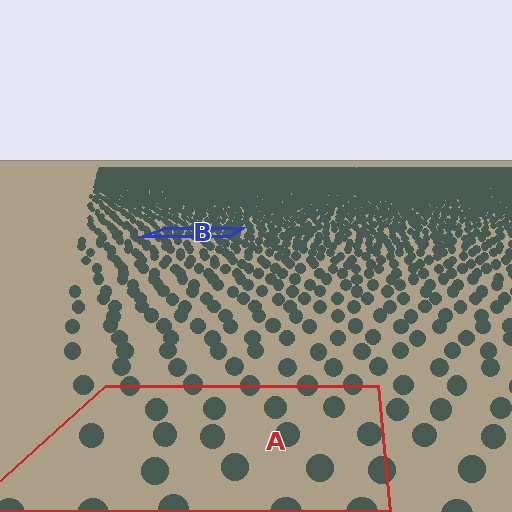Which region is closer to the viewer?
Region A is closer. The texture elements there are larger and more spread out.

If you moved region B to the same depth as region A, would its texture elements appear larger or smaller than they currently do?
They would appear larger. At a closer depth, the same texture elements are projected at a bigger on-screen size.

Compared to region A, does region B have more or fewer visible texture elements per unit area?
Region B has more texture elements per unit area — they are packed more densely because it is farther away.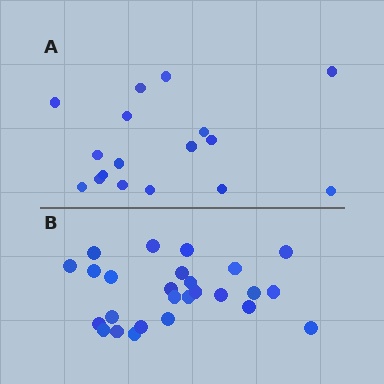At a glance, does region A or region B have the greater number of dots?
Region B (the bottom region) has more dots.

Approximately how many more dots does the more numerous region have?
Region B has roughly 8 or so more dots than region A.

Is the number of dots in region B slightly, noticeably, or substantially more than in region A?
Region B has substantially more. The ratio is roughly 1.5 to 1.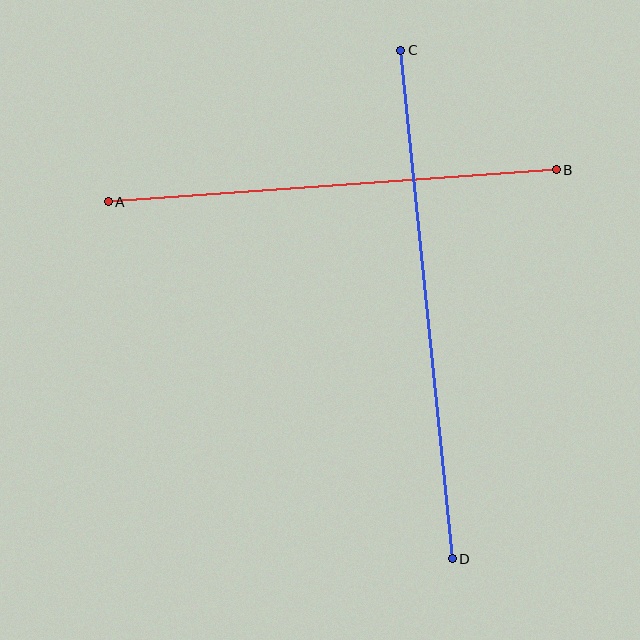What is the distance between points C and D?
The distance is approximately 511 pixels.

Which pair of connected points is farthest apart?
Points C and D are farthest apart.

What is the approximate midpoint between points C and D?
The midpoint is at approximately (426, 305) pixels.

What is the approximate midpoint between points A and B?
The midpoint is at approximately (332, 186) pixels.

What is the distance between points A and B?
The distance is approximately 449 pixels.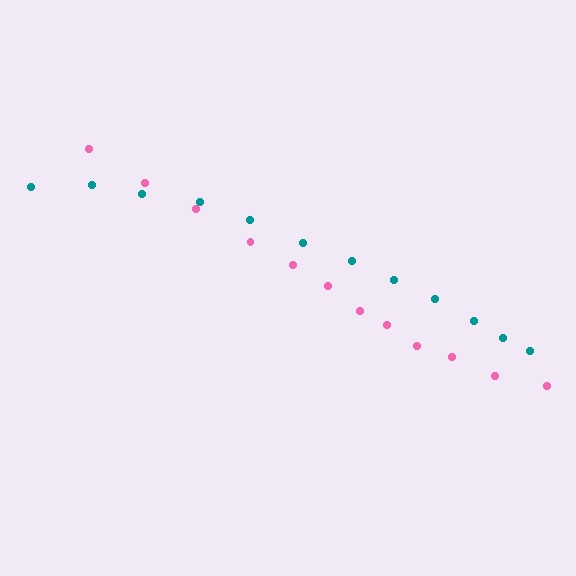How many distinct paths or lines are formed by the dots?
There are 2 distinct paths.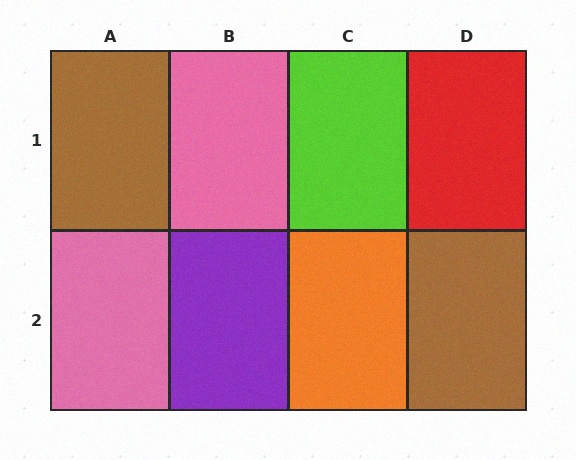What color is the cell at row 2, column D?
Brown.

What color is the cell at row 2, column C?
Orange.